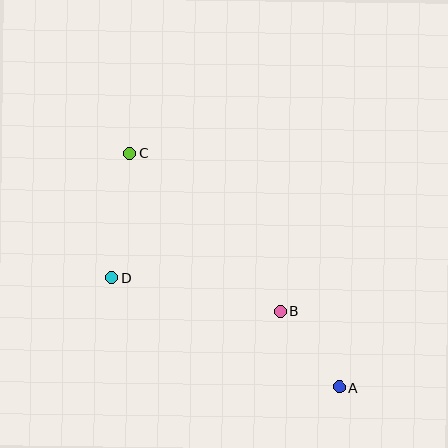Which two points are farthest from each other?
Points A and C are farthest from each other.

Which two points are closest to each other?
Points A and B are closest to each other.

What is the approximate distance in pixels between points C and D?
The distance between C and D is approximately 125 pixels.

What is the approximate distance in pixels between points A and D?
The distance between A and D is approximately 252 pixels.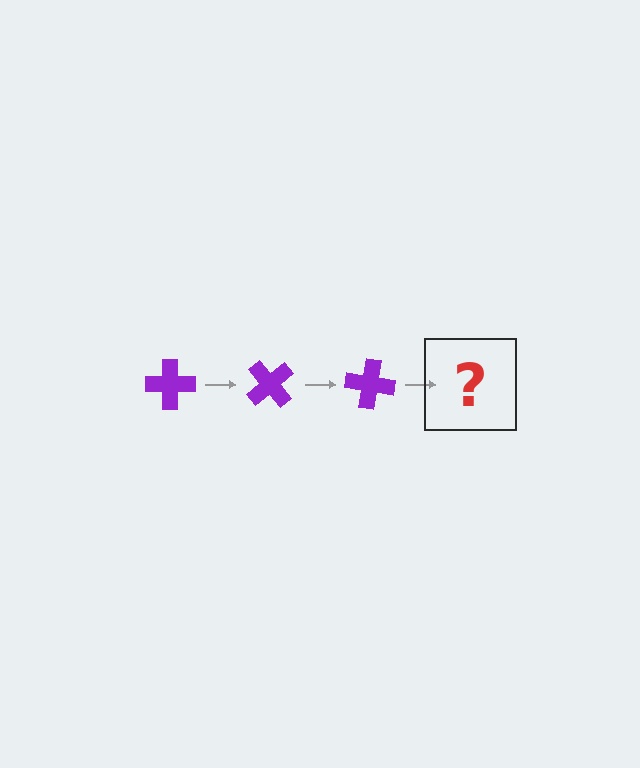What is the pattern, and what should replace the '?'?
The pattern is that the cross rotates 50 degrees each step. The '?' should be a purple cross rotated 150 degrees.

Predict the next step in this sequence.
The next step is a purple cross rotated 150 degrees.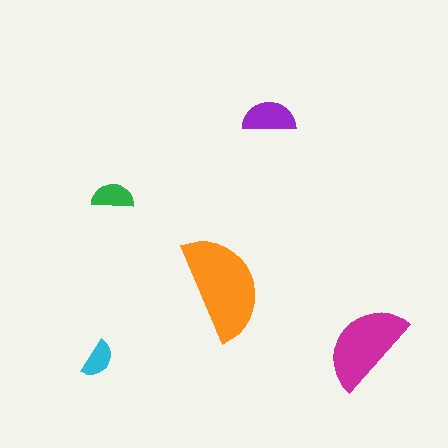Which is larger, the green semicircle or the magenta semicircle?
The magenta one.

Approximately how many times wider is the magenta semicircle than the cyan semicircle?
About 2.5 times wider.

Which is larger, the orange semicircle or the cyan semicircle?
The orange one.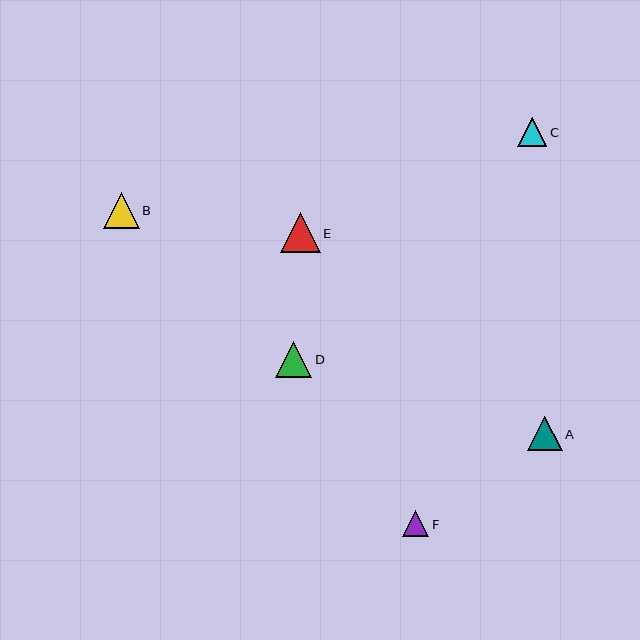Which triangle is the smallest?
Triangle F is the smallest with a size of approximately 26 pixels.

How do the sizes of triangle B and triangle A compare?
Triangle B and triangle A are approximately the same size.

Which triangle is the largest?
Triangle E is the largest with a size of approximately 40 pixels.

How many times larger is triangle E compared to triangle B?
Triangle E is approximately 1.1 times the size of triangle B.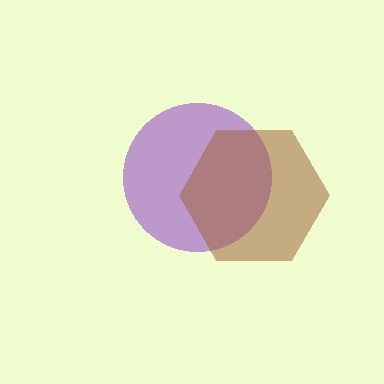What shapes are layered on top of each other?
The layered shapes are: a purple circle, a brown hexagon.